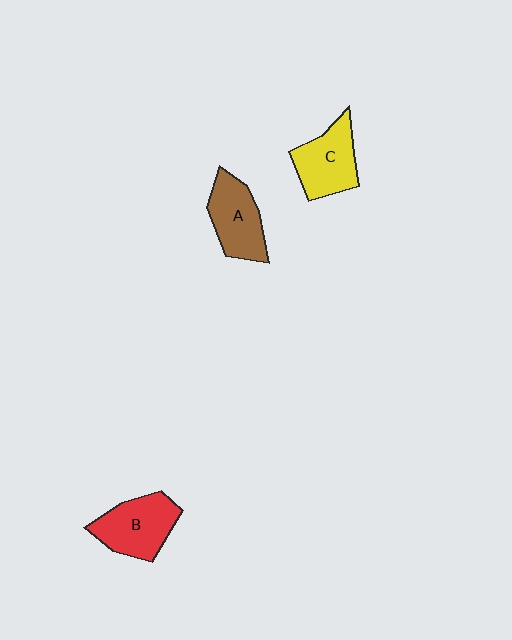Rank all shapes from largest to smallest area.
From largest to smallest: B (red), C (yellow), A (brown).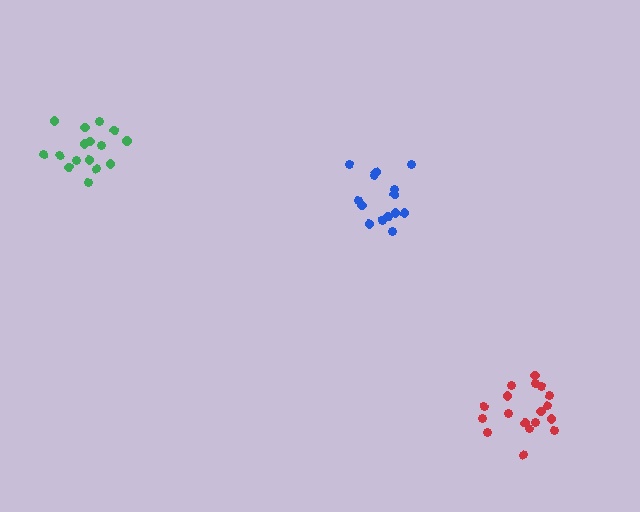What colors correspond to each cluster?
The clusters are colored: blue, green, red.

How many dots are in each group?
Group 1: 14 dots, Group 2: 16 dots, Group 3: 18 dots (48 total).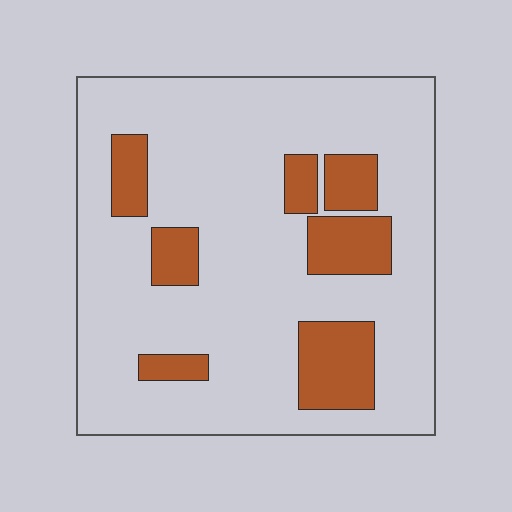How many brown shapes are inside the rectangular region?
7.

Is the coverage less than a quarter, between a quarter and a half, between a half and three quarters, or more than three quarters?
Less than a quarter.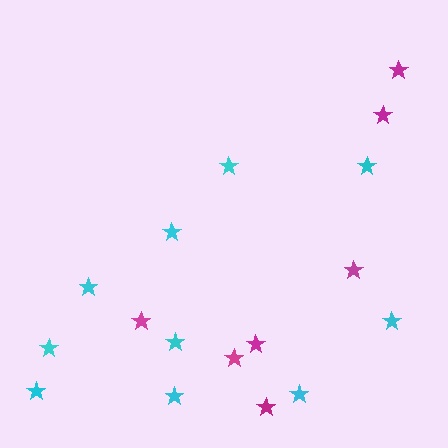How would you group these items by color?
There are 2 groups: one group of magenta stars (7) and one group of cyan stars (10).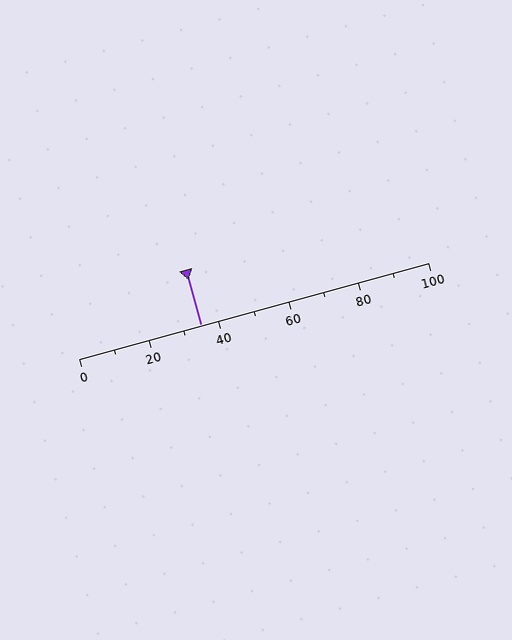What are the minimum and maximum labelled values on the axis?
The axis runs from 0 to 100.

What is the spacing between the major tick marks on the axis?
The major ticks are spaced 20 apart.